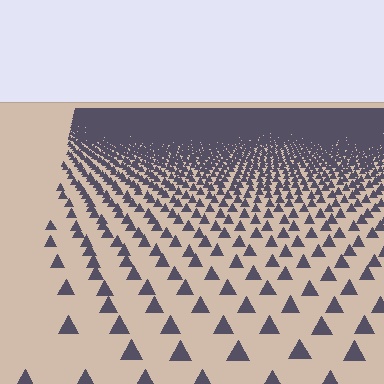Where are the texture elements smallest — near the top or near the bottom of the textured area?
Near the top.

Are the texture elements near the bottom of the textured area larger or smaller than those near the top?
Larger. Near the bottom, elements are closer to the viewer and appear at a bigger on-screen size.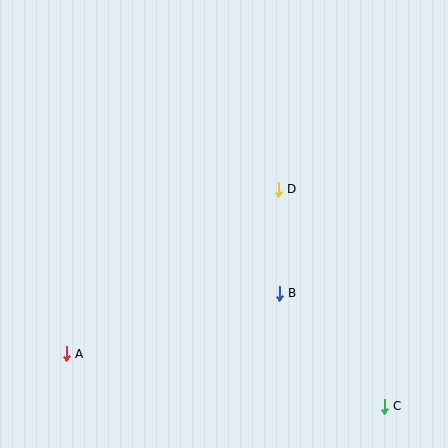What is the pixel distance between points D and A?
The distance between D and A is 268 pixels.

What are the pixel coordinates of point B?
Point B is at (279, 293).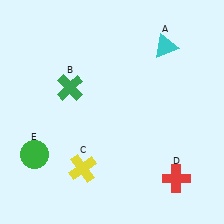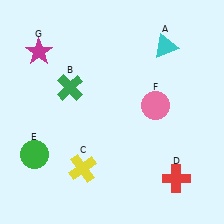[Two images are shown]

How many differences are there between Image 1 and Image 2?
There are 2 differences between the two images.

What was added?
A pink circle (F), a magenta star (G) were added in Image 2.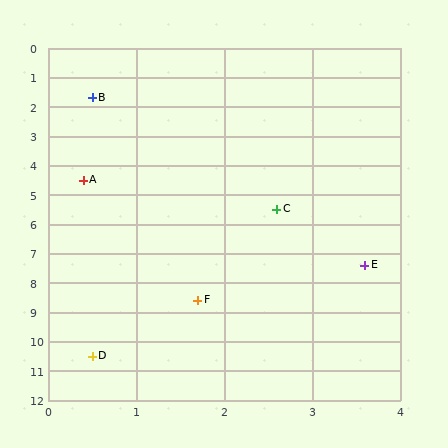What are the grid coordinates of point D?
Point D is at approximately (0.5, 10.5).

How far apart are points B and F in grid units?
Points B and F are about 7.0 grid units apart.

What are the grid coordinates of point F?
Point F is at approximately (1.7, 8.6).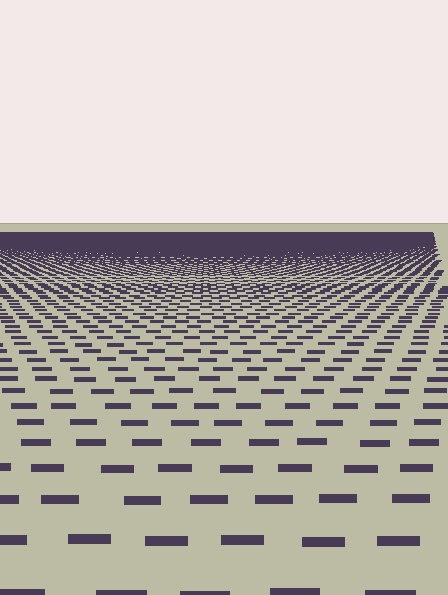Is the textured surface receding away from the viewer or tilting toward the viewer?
The surface is receding away from the viewer. Texture elements get smaller and denser toward the top.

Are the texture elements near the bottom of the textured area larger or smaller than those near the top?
Larger. Near the bottom, elements are closer to the viewer and appear at a bigger on-screen size.